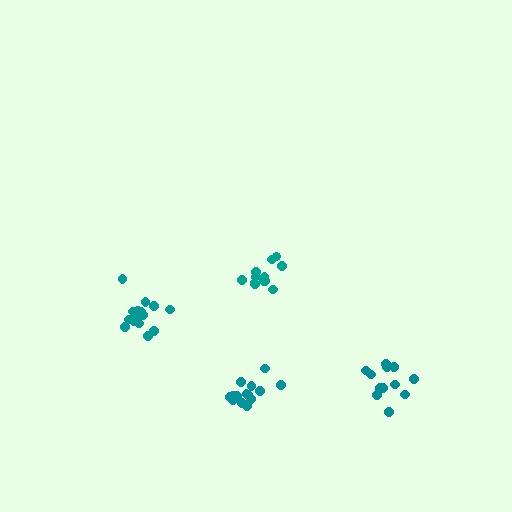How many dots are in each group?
Group 1: 14 dots, Group 2: 16 dots, Group 3: 12 dots, Group 4: 12 dots (54 total).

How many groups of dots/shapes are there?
There are 4 groups.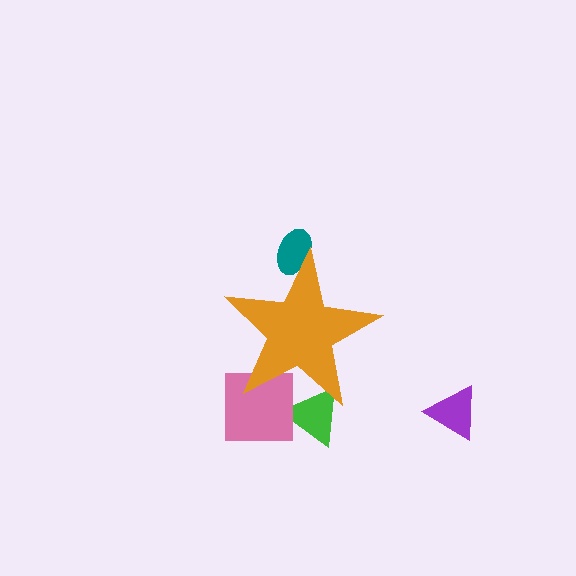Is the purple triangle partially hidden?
No, the purple triangle is fully visible.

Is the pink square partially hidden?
Yes, the pink square is partially hidden behind the orange star.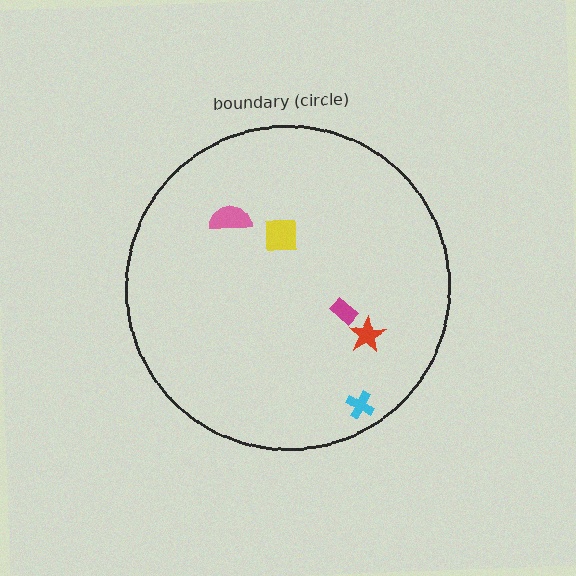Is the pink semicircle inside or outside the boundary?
Inside.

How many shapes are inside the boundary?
5 inside, 0 outside.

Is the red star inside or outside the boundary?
Inside.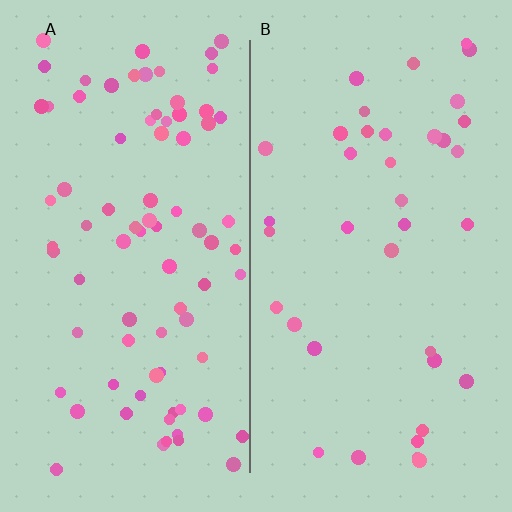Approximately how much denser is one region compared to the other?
Approximately 2.2× — region A over region B.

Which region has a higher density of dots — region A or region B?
A (the left).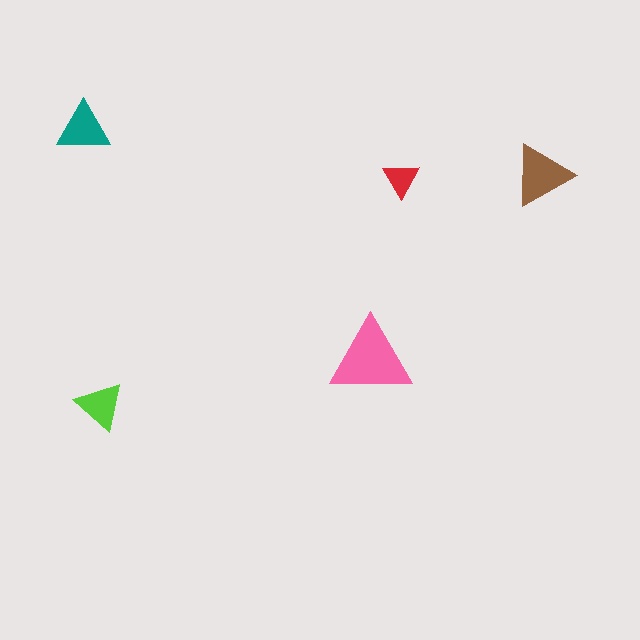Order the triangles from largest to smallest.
the pink one, the brown one, the teal one, the lime one, the red one.